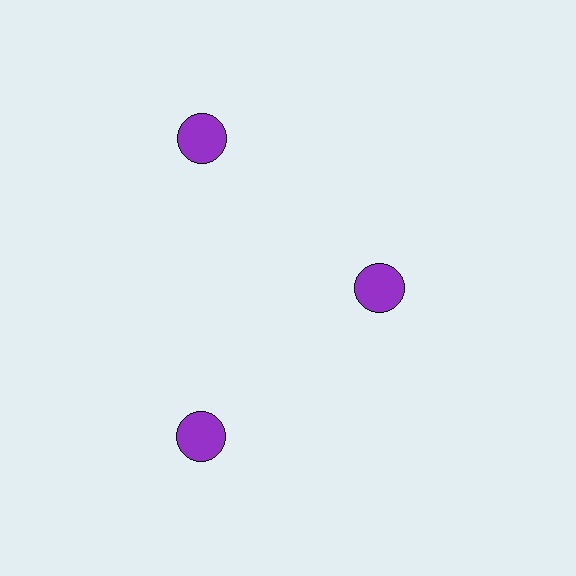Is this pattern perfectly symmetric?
No. The 3 purple circles are arranged in a ring, but one element near the 3 o'clock position is pulled inward toward the center, breaking the 3-fold rotational symmetry.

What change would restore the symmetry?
The symmetry would be restored by moving it outward, back onto the ring so that all 3 circles sit at equal angles and equal distance from the center.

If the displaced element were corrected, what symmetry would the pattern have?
It would have 3-fold rotational symmetry — the pattern would map onto itself every 120 degrees.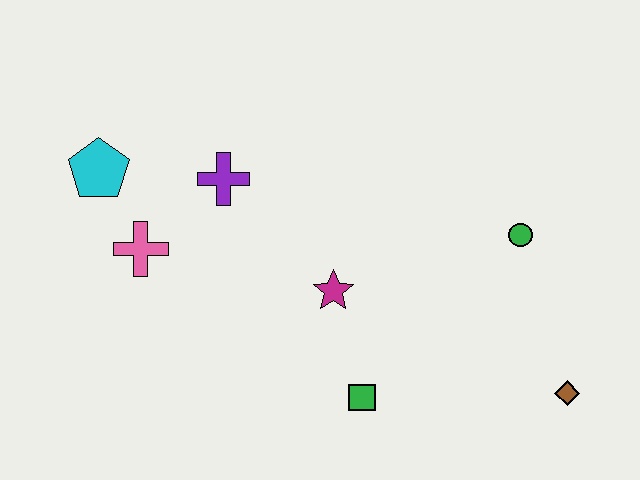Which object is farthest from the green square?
The cyan pentagon is farthest from the green square.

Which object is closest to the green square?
The magenta star is closest to the green square.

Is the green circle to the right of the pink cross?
Yes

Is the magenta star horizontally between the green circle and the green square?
No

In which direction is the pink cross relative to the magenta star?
The pink cross is to the left of the magenta star.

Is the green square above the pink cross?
No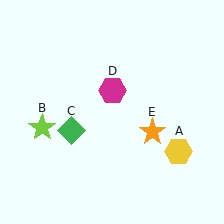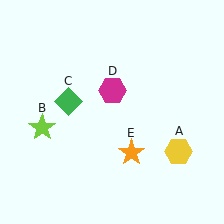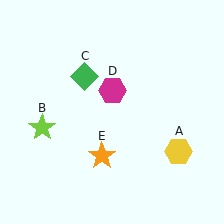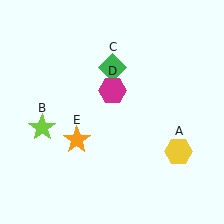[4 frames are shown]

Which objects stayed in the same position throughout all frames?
Yellow hexagon (object A) and lime star (object B) and magenta hexagon (object D) remained stationary.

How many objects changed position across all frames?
2 objects changed position: green diamond (object C), orange star (object E).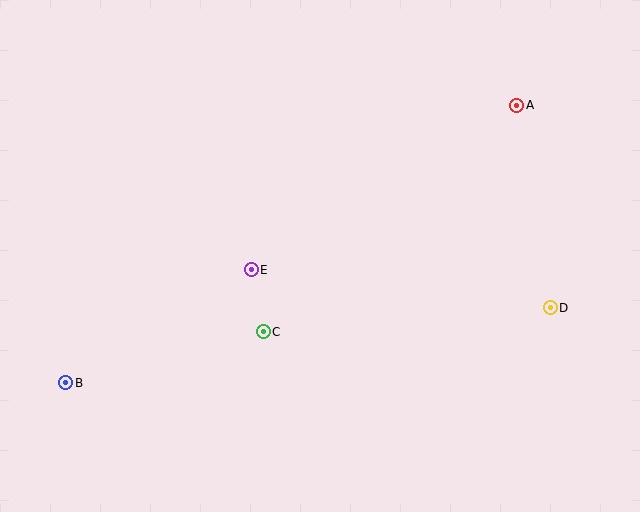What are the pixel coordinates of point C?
Point C is at (263, 332).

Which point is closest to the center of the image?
Point E at (251, 270) is closest to the center.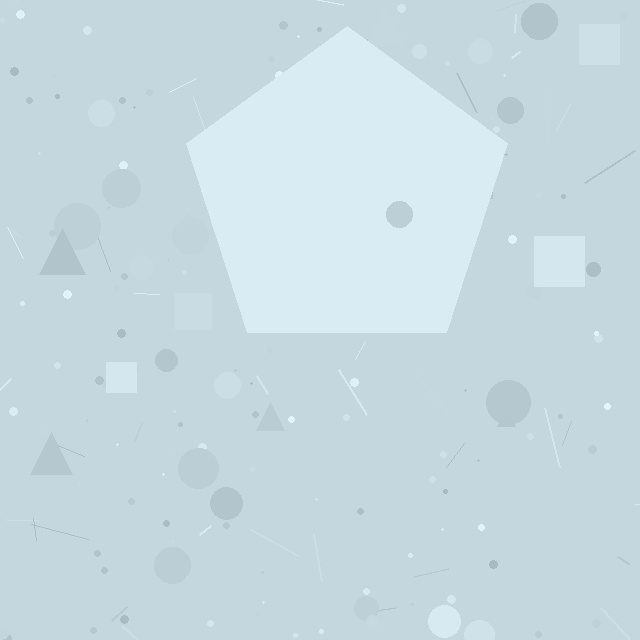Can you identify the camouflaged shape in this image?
The camouflaged shape is a pentagon.